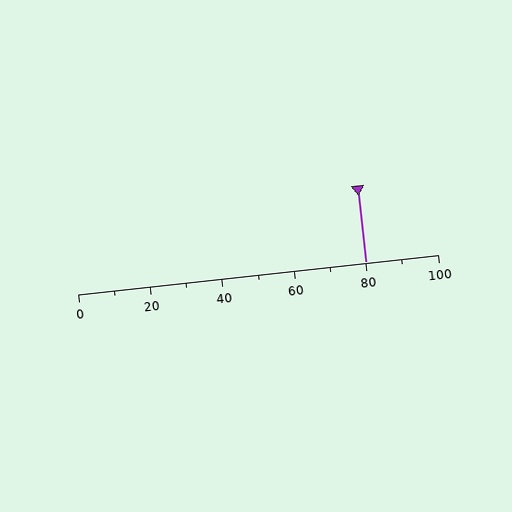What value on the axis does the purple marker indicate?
The marker indicates approximately 80.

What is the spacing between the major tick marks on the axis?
The major ticks are spaced 20 apart.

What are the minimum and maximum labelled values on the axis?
The axis runs from 0 to 100.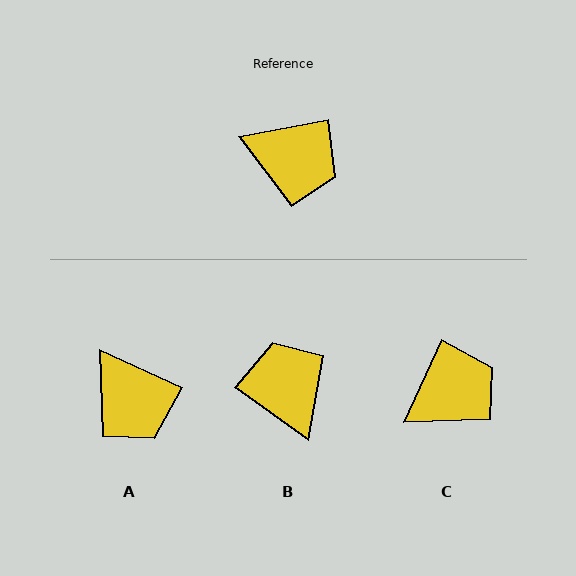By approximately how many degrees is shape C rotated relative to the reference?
Approximately 54 degrees counter-clockwise.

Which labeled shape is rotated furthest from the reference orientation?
B, about 133 degrees away.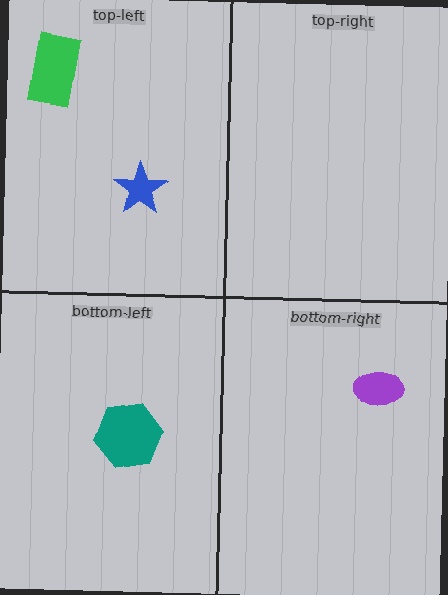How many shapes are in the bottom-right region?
1.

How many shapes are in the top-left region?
2.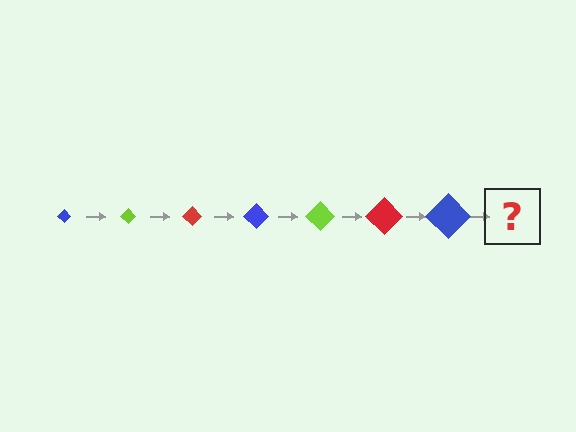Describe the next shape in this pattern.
It should be a lime diamond, larger than the previous one.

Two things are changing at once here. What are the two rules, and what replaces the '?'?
The two rules are that the diamond grows larger each step and the color cycles through blue, lime, and red. The '?' should be a lime diamond, larger than the previous one.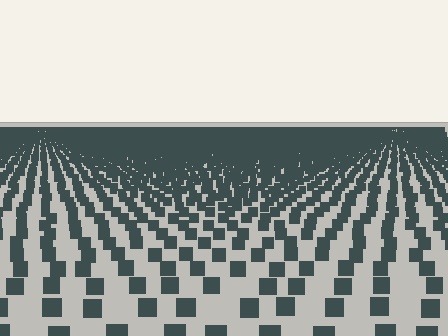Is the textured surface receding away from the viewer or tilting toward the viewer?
The surface is receding away from the viewer. Texture elements get smaller and denser toward the top.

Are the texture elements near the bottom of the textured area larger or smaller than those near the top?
Larger. Near the bottom, elements are closer to the viewer and appear at a bigger on-screen size.